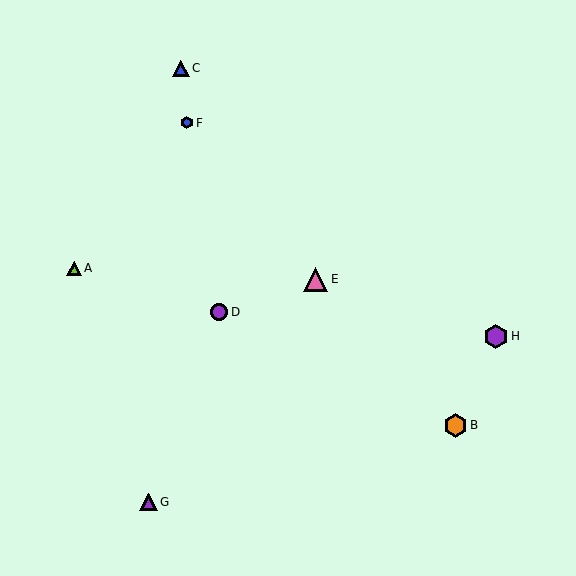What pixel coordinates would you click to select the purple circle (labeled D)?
Click at (219, 312) to select the purple circle D.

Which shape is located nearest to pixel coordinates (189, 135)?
The blue hexagon (labeled F) at (187, 123) is nearest to that location.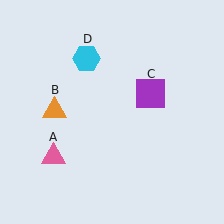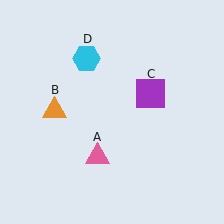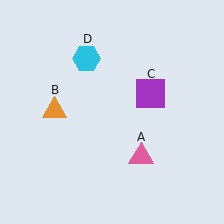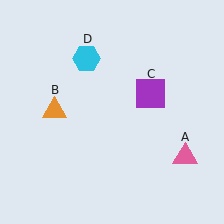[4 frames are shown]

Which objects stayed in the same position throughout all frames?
Orange triangle (object B) and purple square (object C) and cyan hexagon (object D) remained stationary.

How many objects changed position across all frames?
1 object changed position: pink triangle (object A).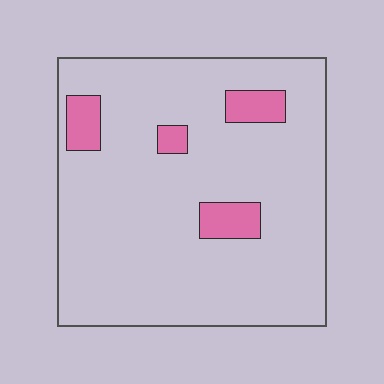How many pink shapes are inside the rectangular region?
4.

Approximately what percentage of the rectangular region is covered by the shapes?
Approximately 10%.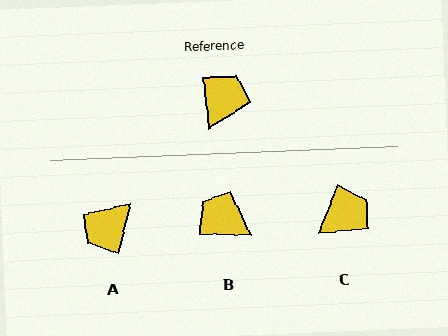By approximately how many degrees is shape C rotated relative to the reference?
Approximately 28 degrees clockwise.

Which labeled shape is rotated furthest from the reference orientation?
A, about 160 degrees away.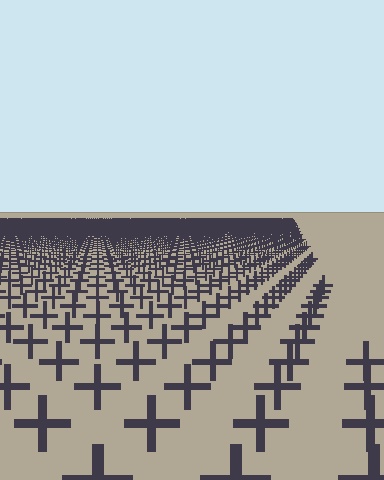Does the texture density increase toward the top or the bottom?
Density increases toward the top.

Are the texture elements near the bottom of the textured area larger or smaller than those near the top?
Larger. Near the bottom, elements are closer to the viewer and appear at a bigger on-screen size.